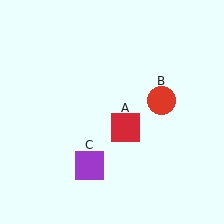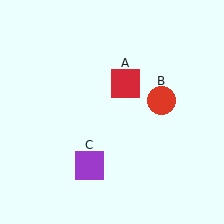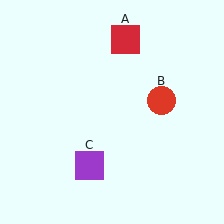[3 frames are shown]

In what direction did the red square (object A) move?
The red square (object A) moved up.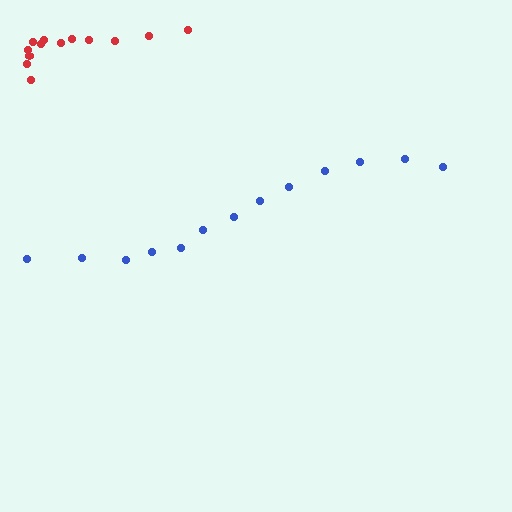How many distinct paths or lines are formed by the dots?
There are 2 distinct paths.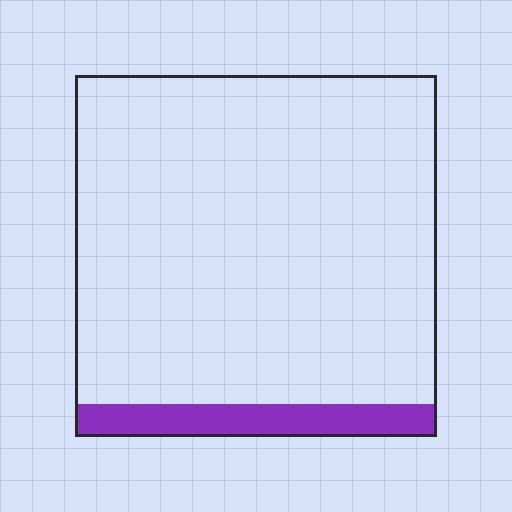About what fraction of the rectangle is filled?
About one tenth (1/10).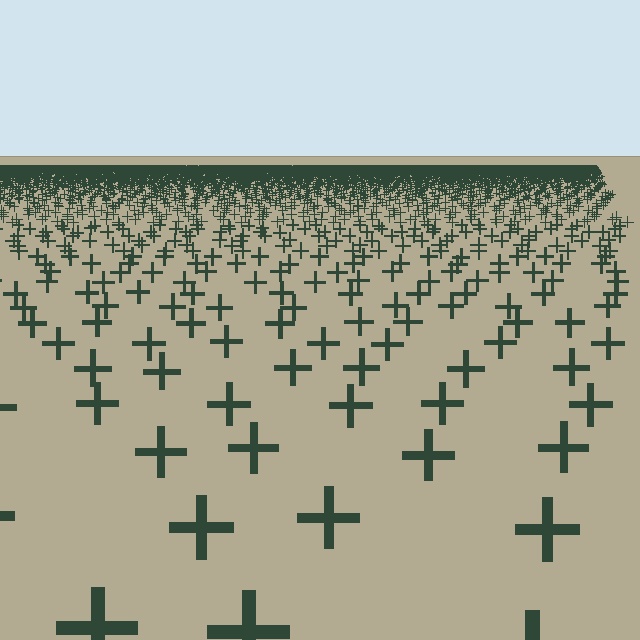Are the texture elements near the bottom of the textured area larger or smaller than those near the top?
Larger. Near the bottom, elements are closer to the viewer and appear at a bigger on-screen size.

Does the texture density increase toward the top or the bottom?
Density increases toward the top.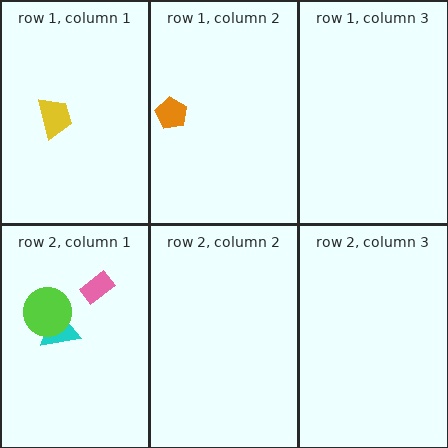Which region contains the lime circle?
The row 2, column 1 region.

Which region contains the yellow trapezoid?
The row 1, column 1 region.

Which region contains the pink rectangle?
The row 2, column 1 region.